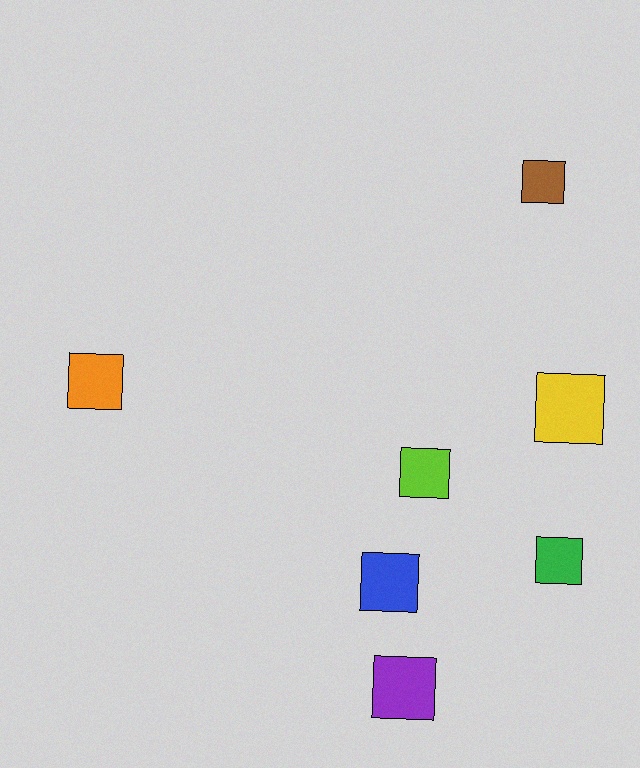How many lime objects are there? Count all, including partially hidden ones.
There is 1 lime object.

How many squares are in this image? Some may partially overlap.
There are 7 squares.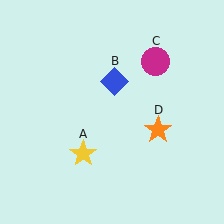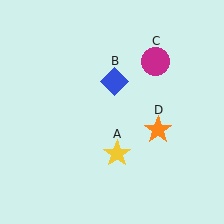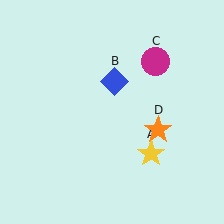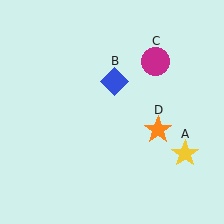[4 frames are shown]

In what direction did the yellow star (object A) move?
The yellow star (object A) moved right.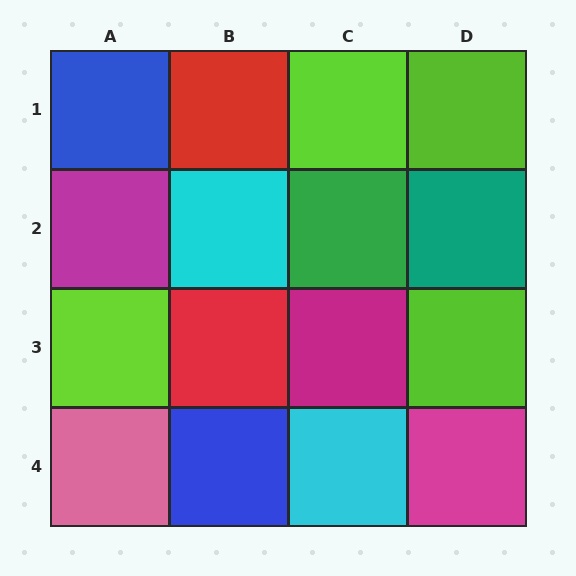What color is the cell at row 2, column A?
Magenta.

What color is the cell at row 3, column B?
Red.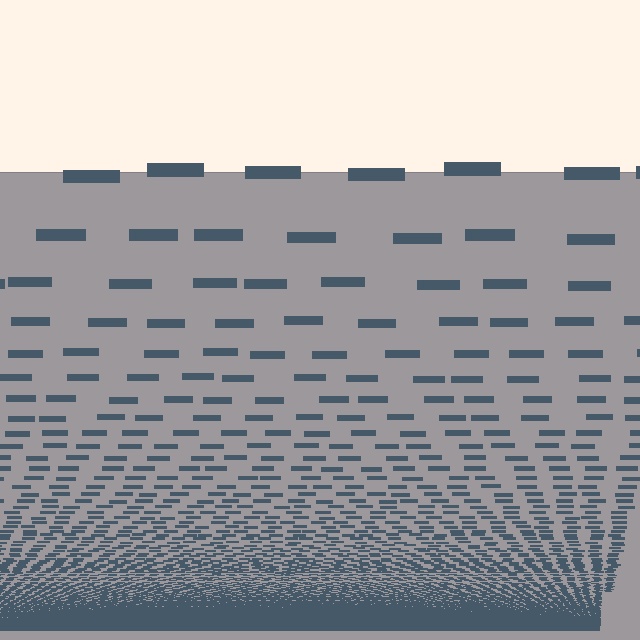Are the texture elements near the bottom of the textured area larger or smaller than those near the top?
Smaller. The gradient is inverted — elements near the bottom are smaller and denser.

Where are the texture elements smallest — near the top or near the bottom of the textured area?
Near the bottom.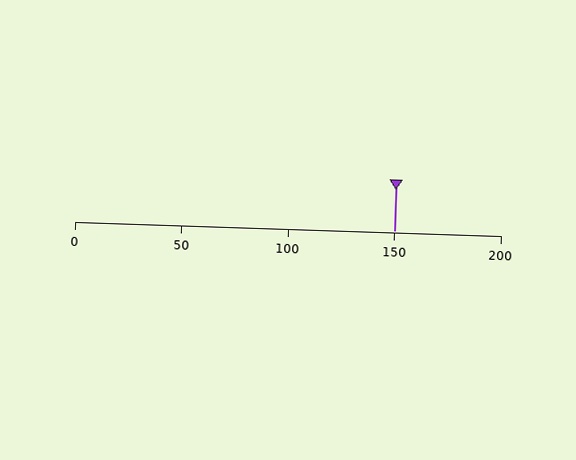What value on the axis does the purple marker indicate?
The marker indicates approximately 150.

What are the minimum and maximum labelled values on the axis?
The axis runs from 0 to 200.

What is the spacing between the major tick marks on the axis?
The major ticks are spaced 50 apart.